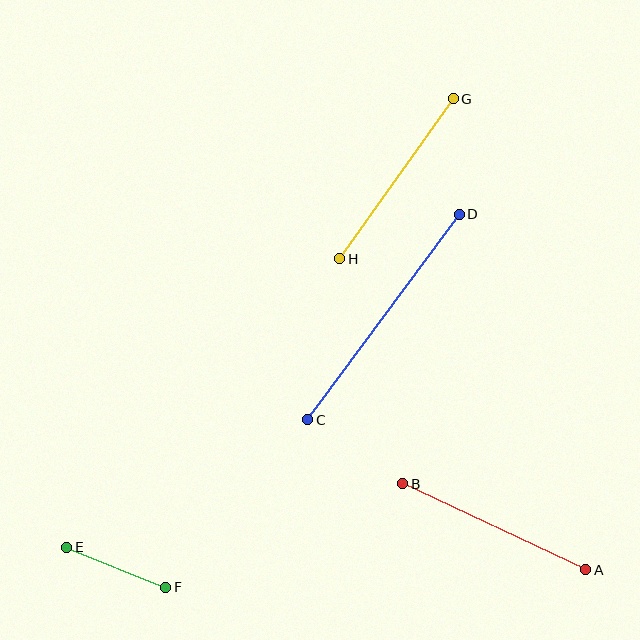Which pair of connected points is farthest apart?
Points C and D are farthest apart.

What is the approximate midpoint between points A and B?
The midpoint is at approximately (494, 527) pixels.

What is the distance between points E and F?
The distance is approximately 107 pixels.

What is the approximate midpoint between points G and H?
The midpoint is at approximately (397, 179) pixels.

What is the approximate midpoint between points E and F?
The midpoint is at approximately (116, 567) pixels.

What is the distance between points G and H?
The distance is approximately 196 pixels.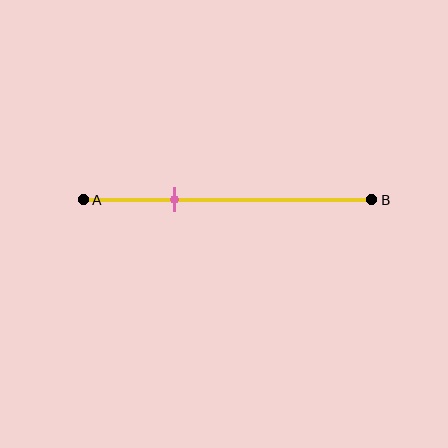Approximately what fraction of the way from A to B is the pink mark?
The pink mark is approximately 30% of the way from A to B.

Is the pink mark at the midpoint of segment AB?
No, the mark is at about 30% from A, not at the 50% midpoint.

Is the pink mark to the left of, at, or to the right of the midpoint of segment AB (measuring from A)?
The pink mark is to the left of the midpoint of segment AB.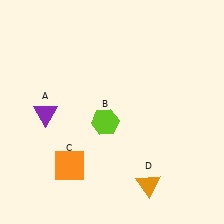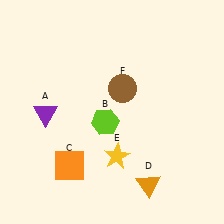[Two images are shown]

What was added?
A yellow star (E), a brown circle (F) were added in Image 2.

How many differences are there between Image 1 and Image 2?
There are 2 differences between the two images.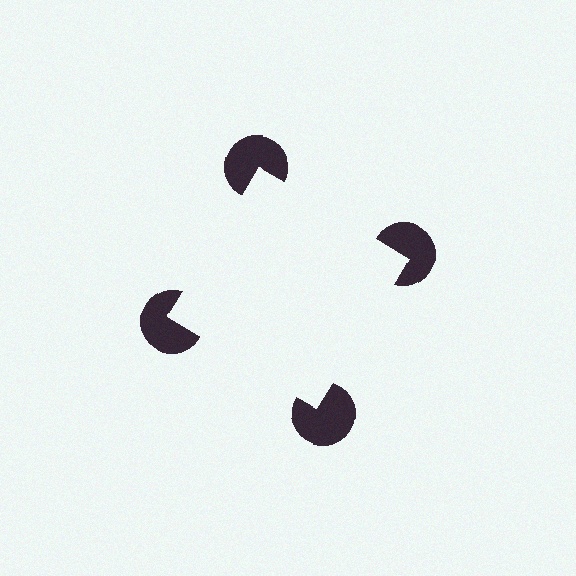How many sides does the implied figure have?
4 sides.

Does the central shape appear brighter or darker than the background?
It typically appears slightly brighter than the background, even though no actual brightness change is drawn.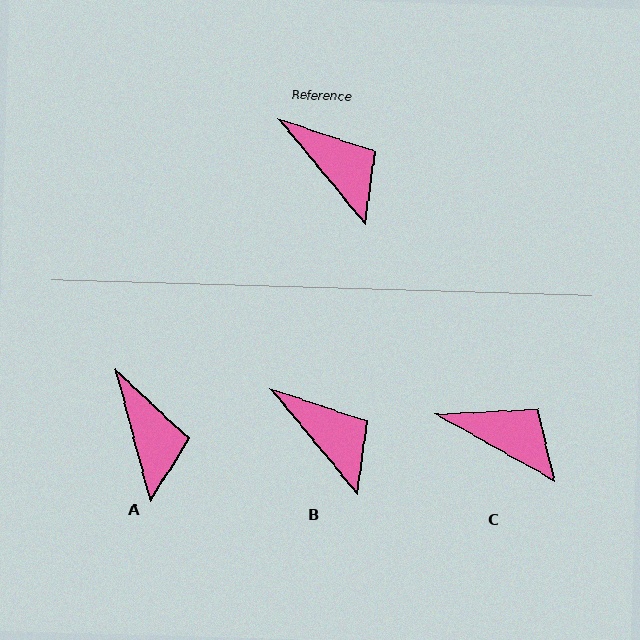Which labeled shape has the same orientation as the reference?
B.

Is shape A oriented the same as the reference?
No, it is off by about 25 degrees.